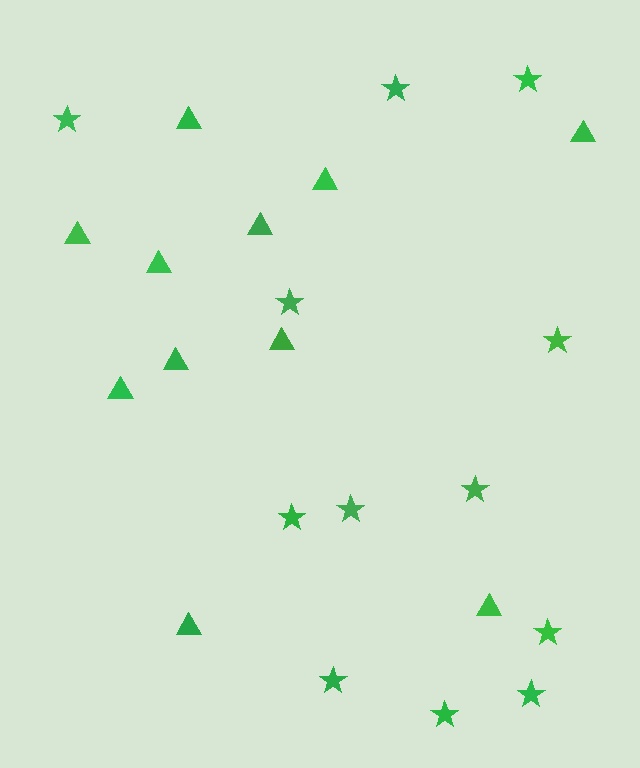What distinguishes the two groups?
There are 2 groups: one group of stars (12) and one group of triangles (11).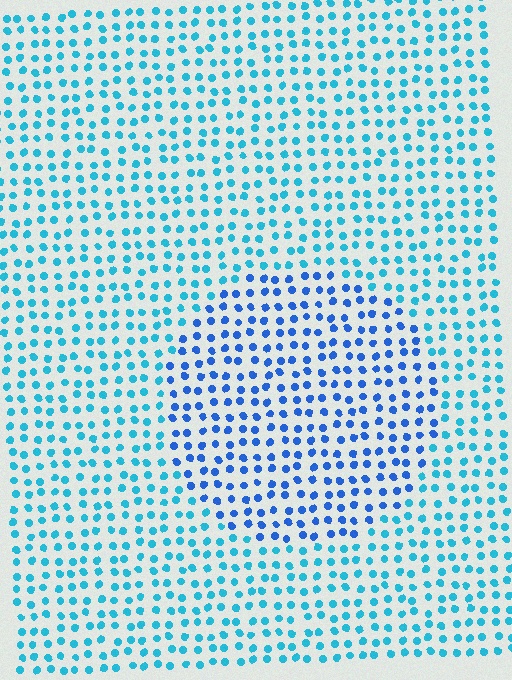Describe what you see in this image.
The image is filled with small cyan elements in a uniform arrangement. A circle-shaped region is visible where the elements are tinted to a slightly different hue, forming a subtle color boundary.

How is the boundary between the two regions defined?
The boundary is defined purely by a slight shift in hue (about 30 degrees). Spacing, size, and orientation are identical on both sides.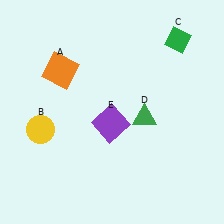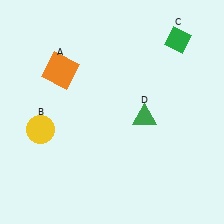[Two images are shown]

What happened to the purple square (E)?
The purple square (E) was removed in Image 2. It was in the bottom-left area of Image 1.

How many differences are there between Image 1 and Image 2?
There is 1 difference between the two images.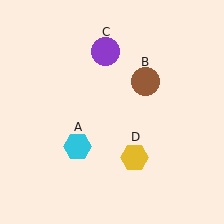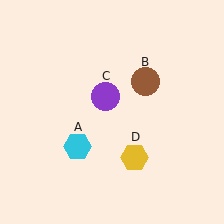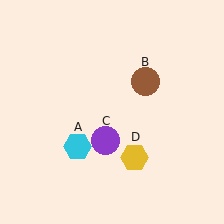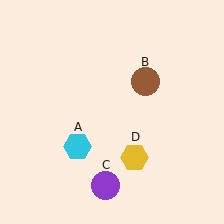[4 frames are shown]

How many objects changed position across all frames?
1 object changed position: purple circle (object C).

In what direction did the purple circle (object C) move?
The purple circle (object C) moved down.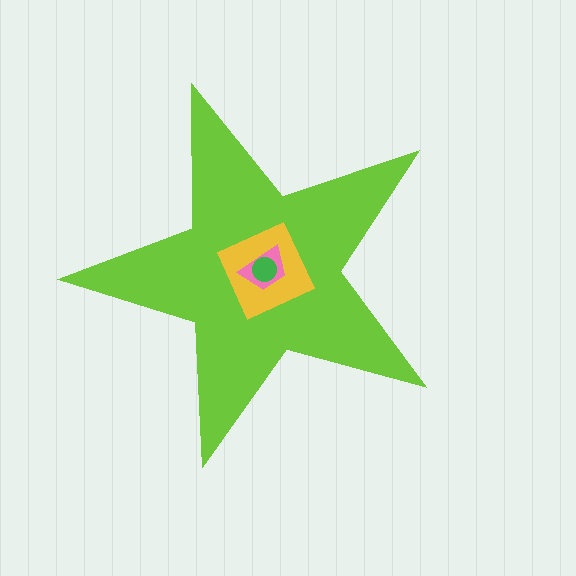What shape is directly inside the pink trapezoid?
The green circle.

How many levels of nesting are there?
4.